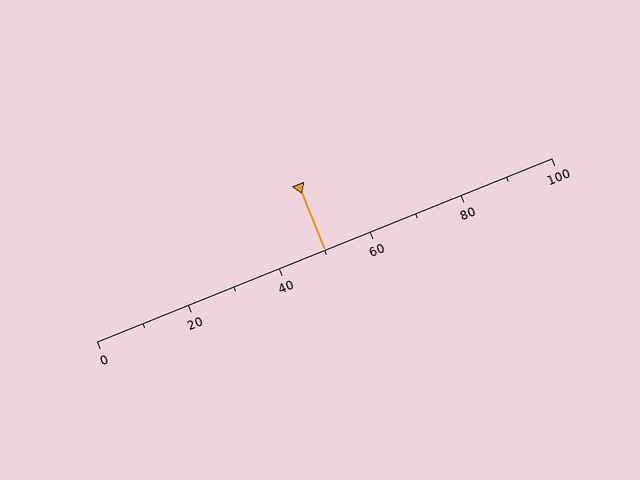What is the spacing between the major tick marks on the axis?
The major ticks are spaced 20 apart.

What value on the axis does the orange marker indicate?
The marker indicates approximately 50.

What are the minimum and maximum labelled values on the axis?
The axis runs from 0 to 100.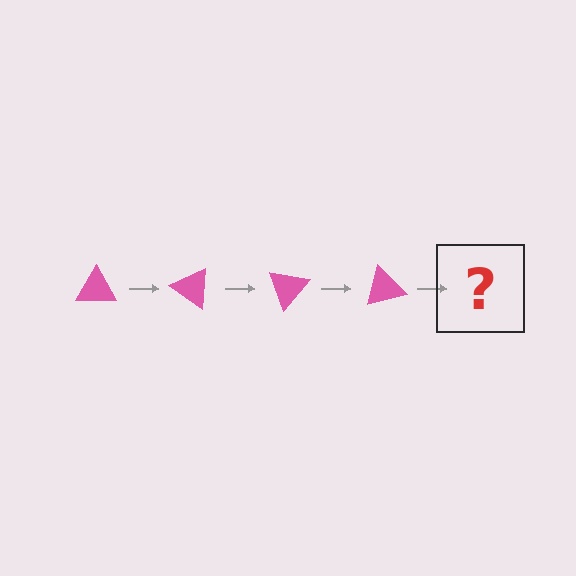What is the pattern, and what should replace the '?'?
The pattern is that the triangle rotates 35 degrees each step. The '?' should be a pink triangle rotated 140 degrees.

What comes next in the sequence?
The next element should be a pink triangle rotated 140 degrees.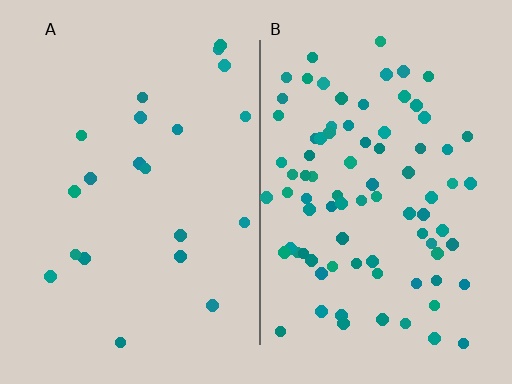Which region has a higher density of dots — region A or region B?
B (the right).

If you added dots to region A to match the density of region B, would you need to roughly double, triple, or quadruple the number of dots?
Approximately quadruple.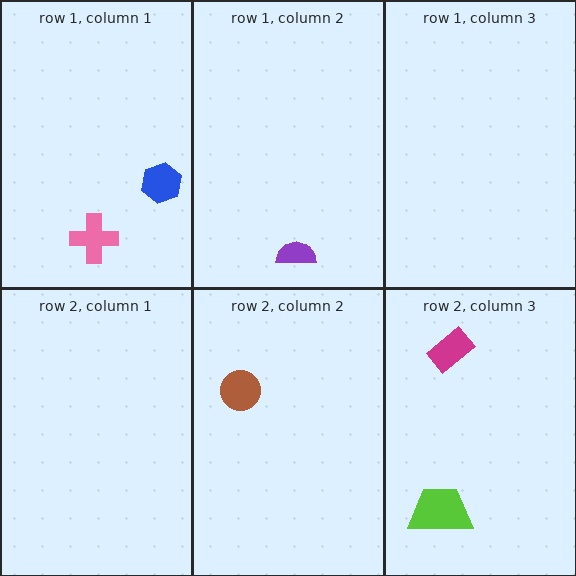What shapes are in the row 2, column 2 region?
The brown circle.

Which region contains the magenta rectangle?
The row 2, column 3 region.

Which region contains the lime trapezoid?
The row 2, column 3 region.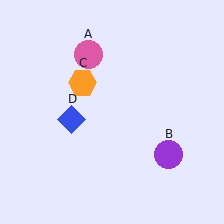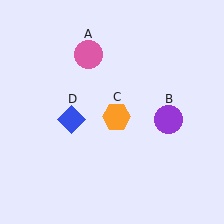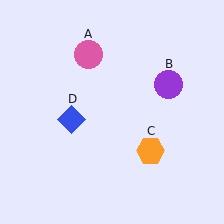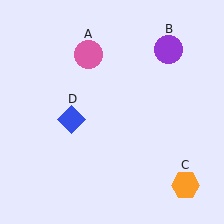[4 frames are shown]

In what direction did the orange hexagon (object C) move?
The orange hexagon (object C) moved down and to the right.